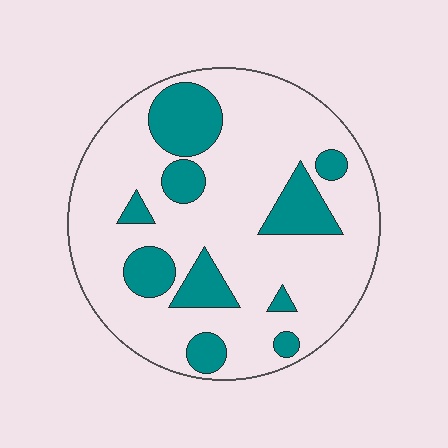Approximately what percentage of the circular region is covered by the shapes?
Approximately 25%.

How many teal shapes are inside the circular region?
10.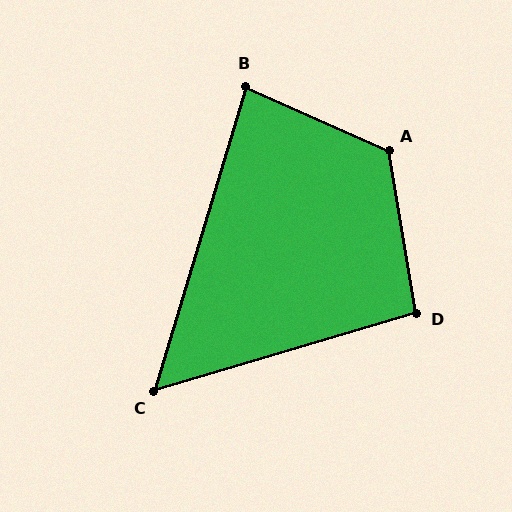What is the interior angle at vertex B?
Approximately 83 degrees (acute).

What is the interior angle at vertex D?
Approximately 97 degrees (obtuse).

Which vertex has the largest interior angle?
A, at approximately 123 degrees.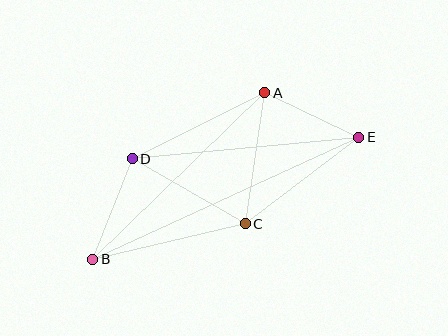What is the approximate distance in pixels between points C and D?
The distance between C and D is approximately 130 pixels.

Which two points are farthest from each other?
Points B and E are farthest from each other.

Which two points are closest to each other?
Points A and E are closest to each other.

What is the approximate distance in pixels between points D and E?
The distance between D and E is approximately 228 pixels.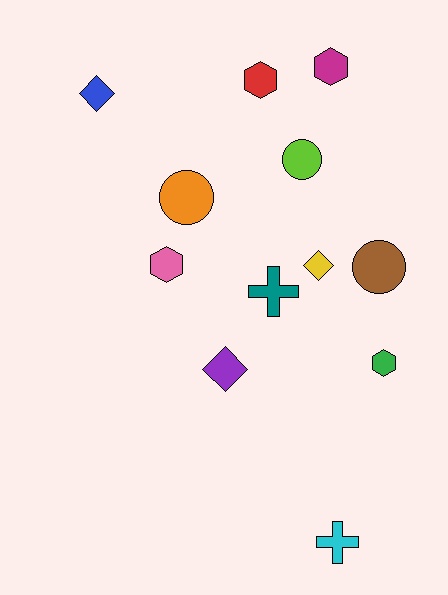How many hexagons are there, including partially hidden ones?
There are 4 hexagons.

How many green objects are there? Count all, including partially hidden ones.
There is 1 green object.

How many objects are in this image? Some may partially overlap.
There are 12 objects.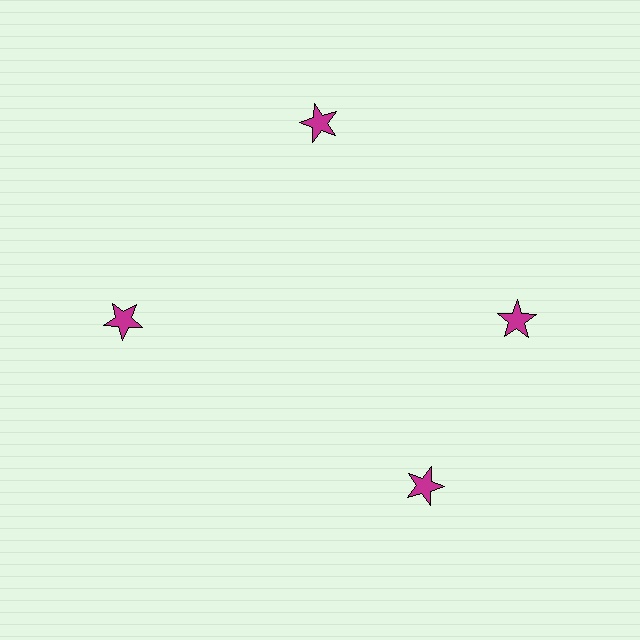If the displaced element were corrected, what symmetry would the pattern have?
It would have 4-fold rotational symmetry — the pattern would map onto itself every 90 degrees.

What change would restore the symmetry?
The symmetry would be restored by rotating it back into even spacing with its neighbors so that all 4 stars sit at equal angles and equal distance from the center.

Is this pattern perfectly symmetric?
No. The 4 magenta stars are arranged in a ring, but one element near the 6 o'clock position is rotated out of alignment along the ring, breaking the 4-fold rotational symmetry.